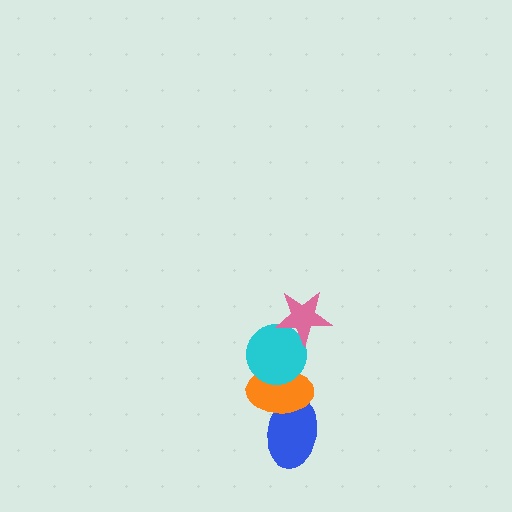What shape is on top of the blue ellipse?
The orange ellipse is on top of the blue ellipse.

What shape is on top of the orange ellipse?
The cyan circle is on top of the orange ellipse.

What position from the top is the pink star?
The pink star is 1st from the top.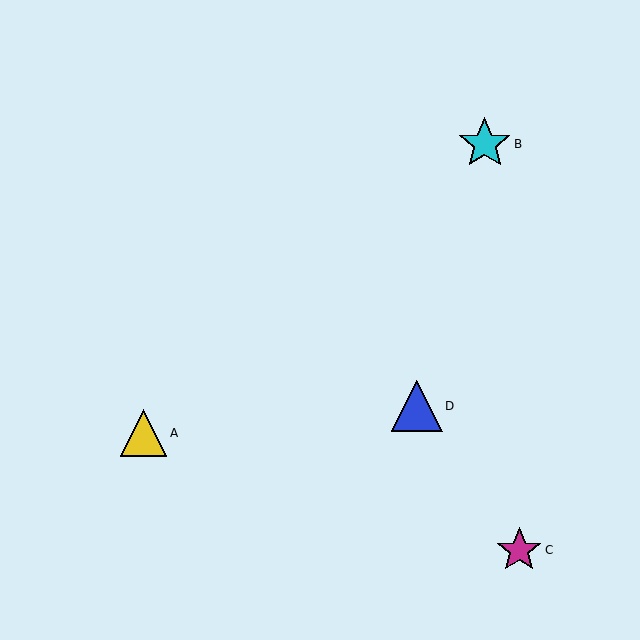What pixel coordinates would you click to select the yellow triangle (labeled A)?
Click at (144, 433) to select the yellow triangle A.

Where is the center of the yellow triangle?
The center of the yellow triangle is at (144, 433).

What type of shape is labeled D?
Shape D is a blue triangle.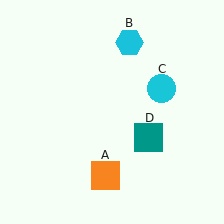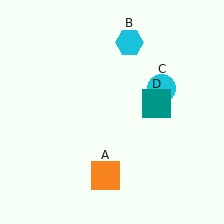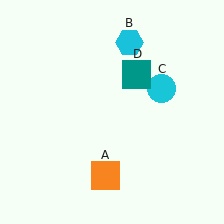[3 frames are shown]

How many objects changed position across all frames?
1 object changed position: teal square (object D).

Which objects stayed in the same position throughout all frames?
Orange square (object A) and cyan hexagon (object B) and cyan circle (object C) remained stationary.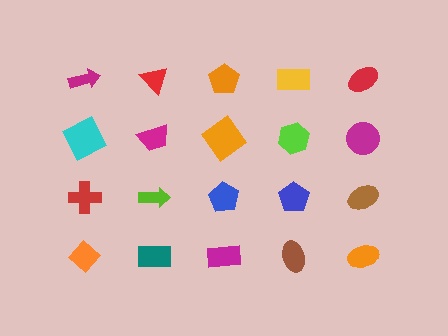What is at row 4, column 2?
A teal rectangle.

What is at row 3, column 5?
A brown ellipse.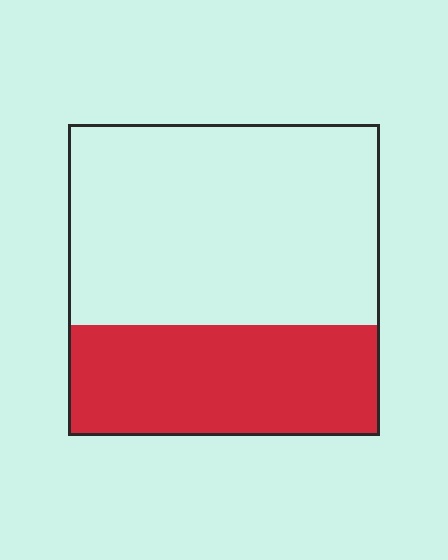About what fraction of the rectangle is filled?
About three eighths (3/8).